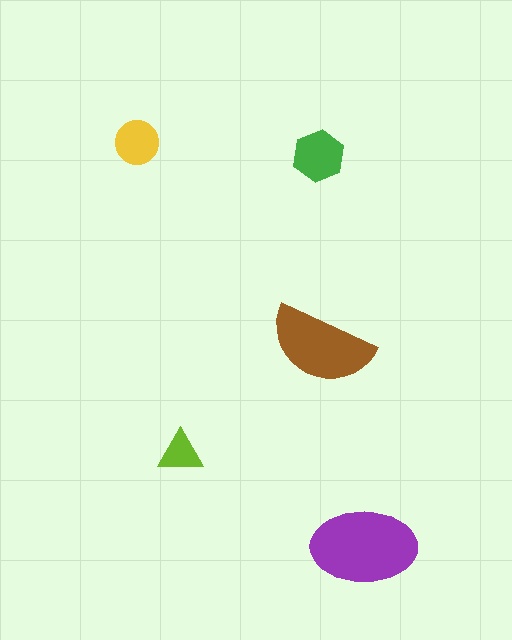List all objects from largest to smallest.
The purple ellipse, the brown semicircle, the green hexagon, the yellow circle, the lime triangle.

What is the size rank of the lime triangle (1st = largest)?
5th.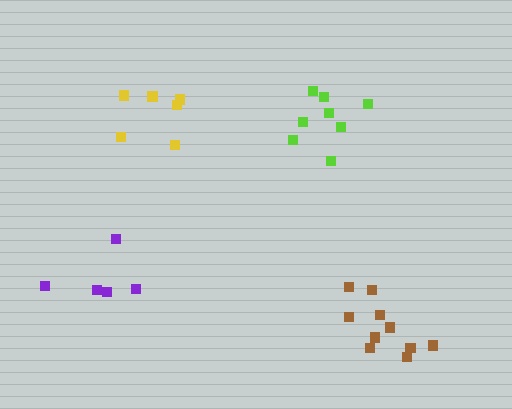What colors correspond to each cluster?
The clusters are colored: purple, brown, lime, yellow.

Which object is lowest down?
The brown cluster is bottommost.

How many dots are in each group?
Group 1: 5 dots, Group 2: 10 dots, Group 3: 8 dots, Group 4: 6 dots (29 total).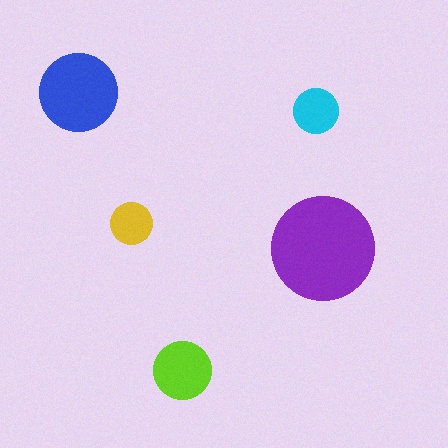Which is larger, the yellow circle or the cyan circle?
The cyan one.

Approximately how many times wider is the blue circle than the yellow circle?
About 2 times wider.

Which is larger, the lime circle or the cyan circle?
The lime one.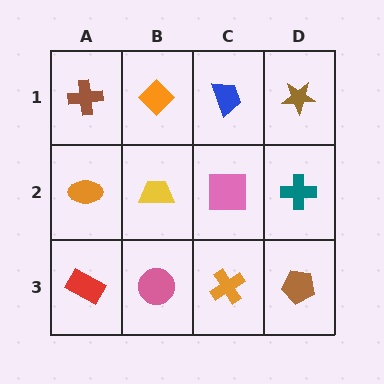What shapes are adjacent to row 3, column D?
A teal cross (row 2, column D), an orange cross (row 3, column C).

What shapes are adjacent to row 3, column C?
A pink square (row 2, column C), a pink circle (row 3, column B), a brown pentagon (row 3, column D).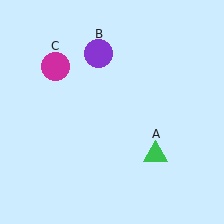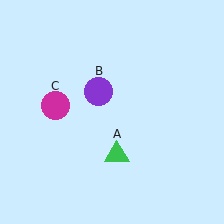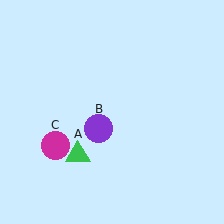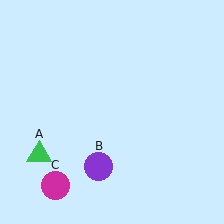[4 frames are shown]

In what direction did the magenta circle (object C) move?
The magenta circle (object C) moved down.